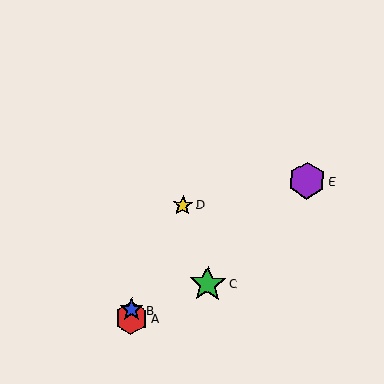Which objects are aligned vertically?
Objects A, B are aligned vertically.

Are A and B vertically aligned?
Yes, both are at x≈131.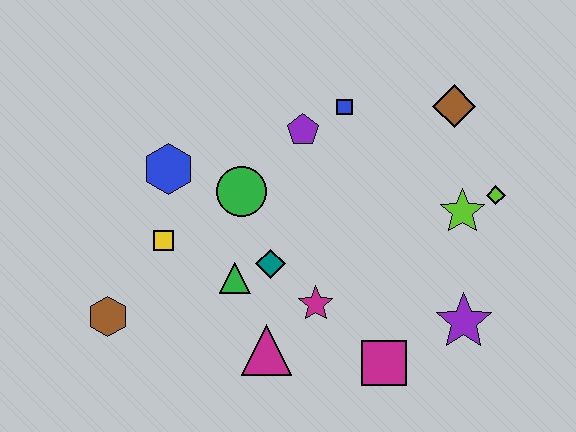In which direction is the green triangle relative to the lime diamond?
The green triangle is to the left of the lime diamond.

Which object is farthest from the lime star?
The brown hexagon is farthest from the lime star.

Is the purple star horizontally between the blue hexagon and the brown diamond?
No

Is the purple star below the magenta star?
Yes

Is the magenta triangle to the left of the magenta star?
Yes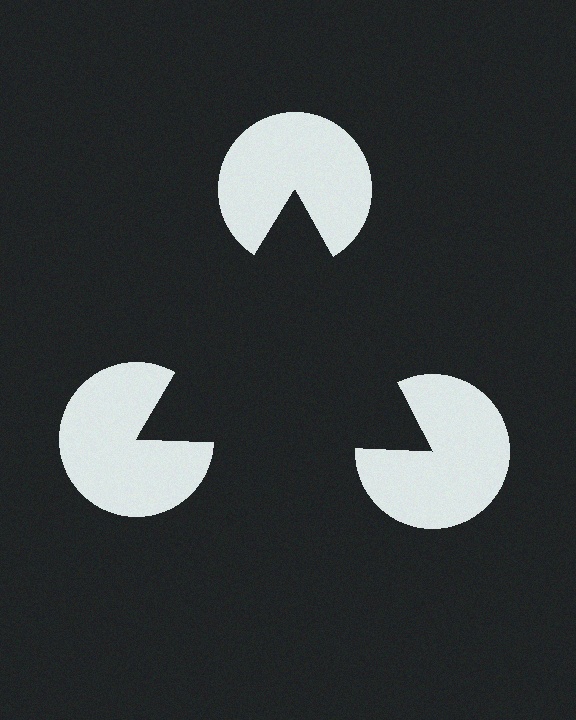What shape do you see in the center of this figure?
An illusory triangle — its edges are inferred from the aligned wedge cuts in the pac-man discs, not physically drawn.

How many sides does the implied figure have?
3 sides.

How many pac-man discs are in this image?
There are 3 — one at each vertex of the illusory triangle.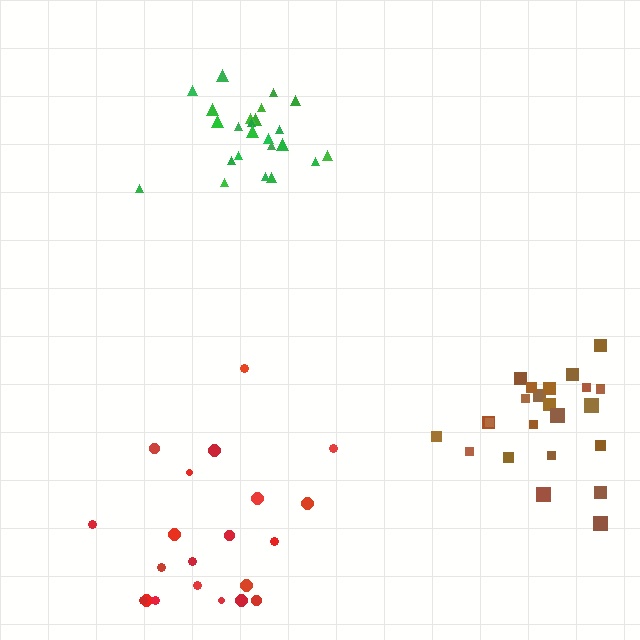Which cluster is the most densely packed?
Green.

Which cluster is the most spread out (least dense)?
Red.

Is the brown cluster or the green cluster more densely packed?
Green.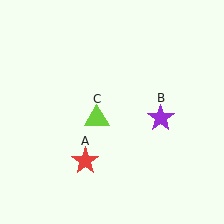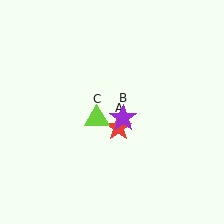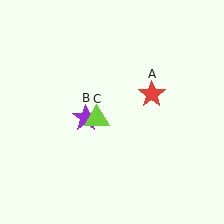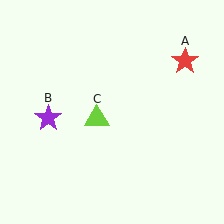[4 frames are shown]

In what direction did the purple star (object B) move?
The purple star (object B) moved left.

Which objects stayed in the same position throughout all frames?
Lime triangle (object C) remained stationary.